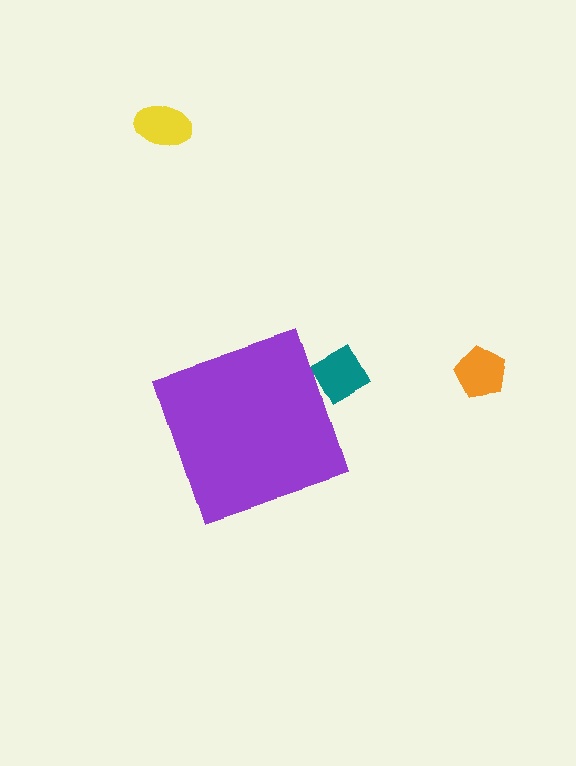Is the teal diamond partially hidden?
Yes, the teal diamond is partially hidden behind the purple diamond.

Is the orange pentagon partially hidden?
No, the orange pentagon is fully visible.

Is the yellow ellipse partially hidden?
No, the yellow ellipse is fully visible.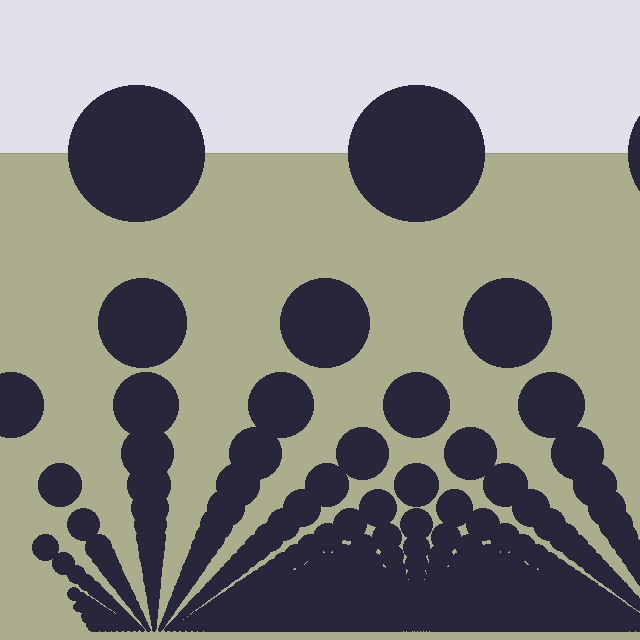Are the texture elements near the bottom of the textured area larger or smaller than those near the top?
Smaller. The gradient is inverted — elements near the bottom are smaller and denser.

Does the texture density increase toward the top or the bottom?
Density increases toward the bottom.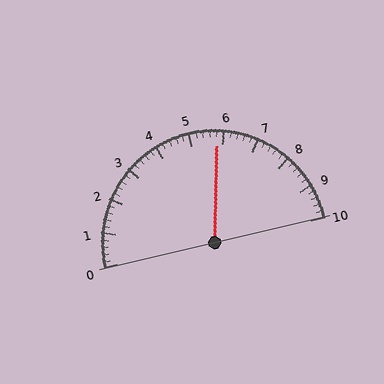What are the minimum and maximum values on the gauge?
The gauge ranges from 0 to 10.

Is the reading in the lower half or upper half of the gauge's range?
The reading is in the upper half of the range (0 to 10).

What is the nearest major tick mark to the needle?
The nearest major tick mark is 6.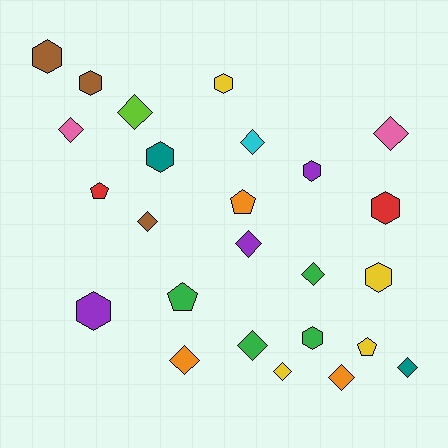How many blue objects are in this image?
There are no blue objects.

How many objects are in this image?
There are 25 objects.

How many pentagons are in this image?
There are 4 pentagons.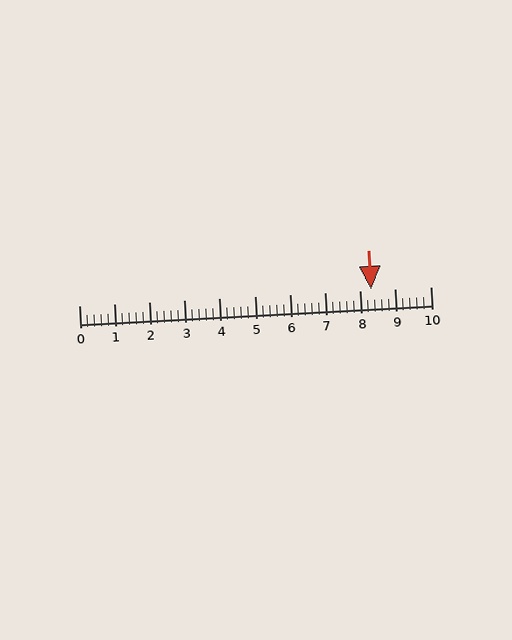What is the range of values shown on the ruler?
The ruler shows values from 0 to 10.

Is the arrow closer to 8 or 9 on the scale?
The arrow is closer to 8.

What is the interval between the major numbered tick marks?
The major tick marks are spaced 1 units apart.